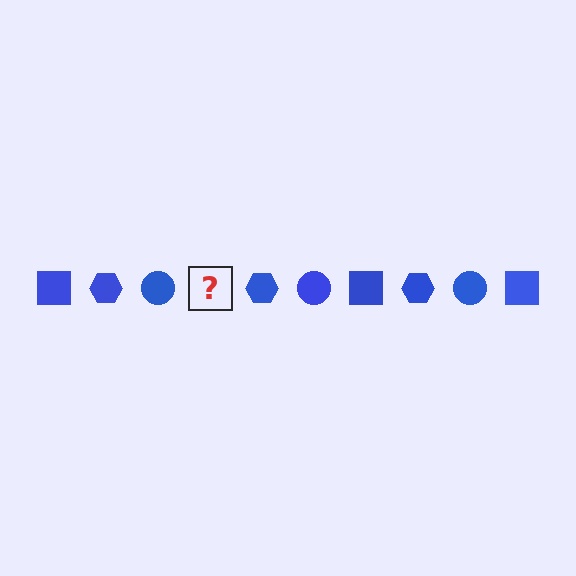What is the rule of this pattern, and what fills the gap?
The rule is that the pattern cycles through square, hexagon, circle shapes in blue. The gap should be filled with a blue square.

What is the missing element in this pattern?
The missing element is a blue square.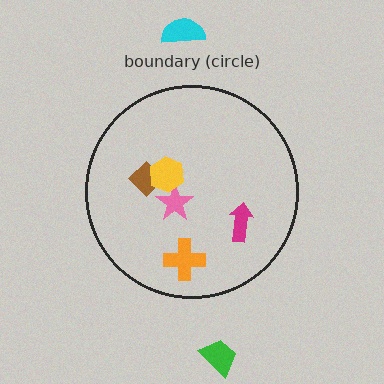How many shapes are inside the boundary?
5 inside, 2 outside.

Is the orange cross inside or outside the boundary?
Inside.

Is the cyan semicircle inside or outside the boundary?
Outside.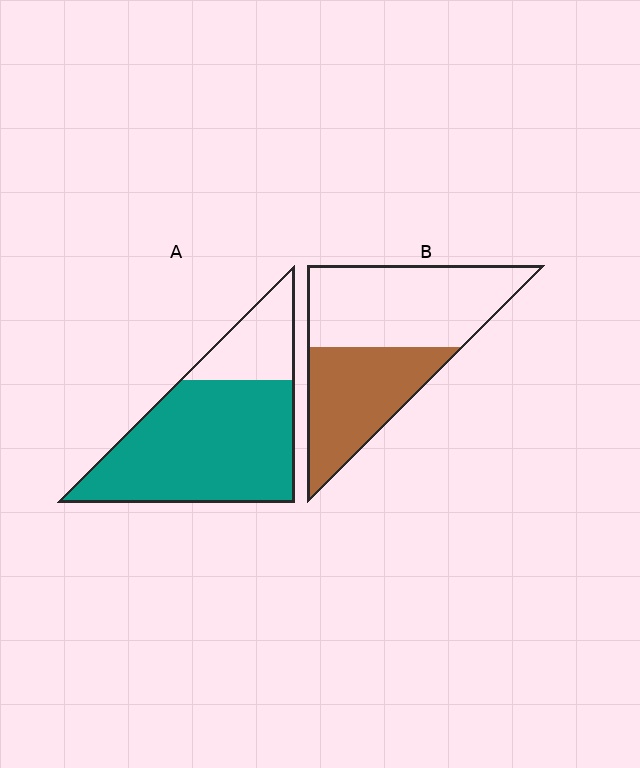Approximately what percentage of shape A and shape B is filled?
A is approximately 75% and B is approximately 45%.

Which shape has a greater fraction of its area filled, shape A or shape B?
Shape A.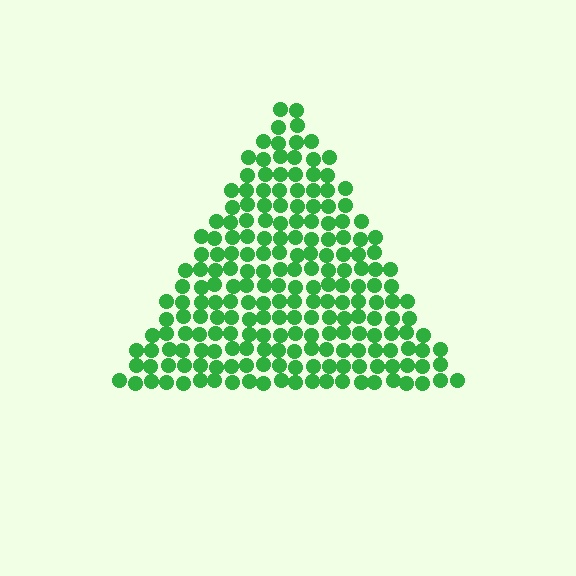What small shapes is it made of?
It is made of small circles.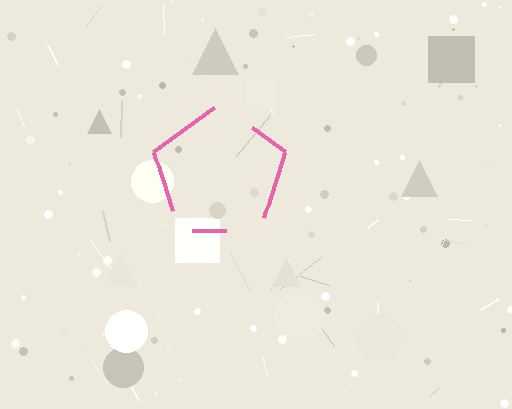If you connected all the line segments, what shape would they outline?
They would outline a pentagon.